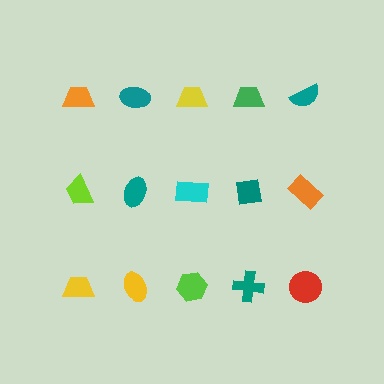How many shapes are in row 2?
5 shapes.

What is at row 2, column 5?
An orange rectangle.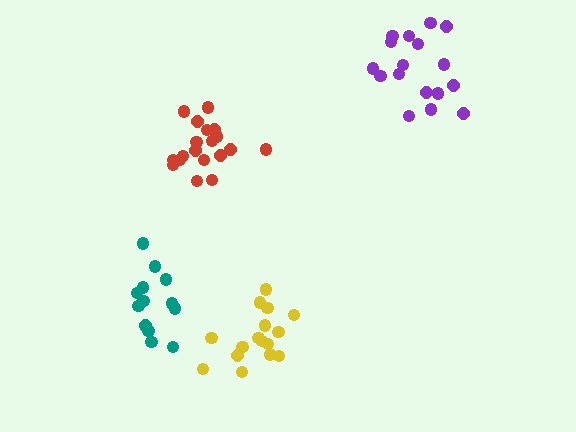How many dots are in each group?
Group 1: 14 dots, Group 2: 19 dots, Group 3: 17 dots, Group 4: 16 dots (66 total).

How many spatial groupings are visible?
There are 4 spatial groupings.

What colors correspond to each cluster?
The clusters are colored: teal, red, purple, yellow.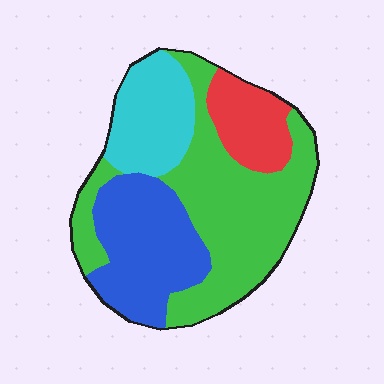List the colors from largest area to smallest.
From largest to smallest: green, blue, cyan, red.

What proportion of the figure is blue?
Blue covers 26% of the figure.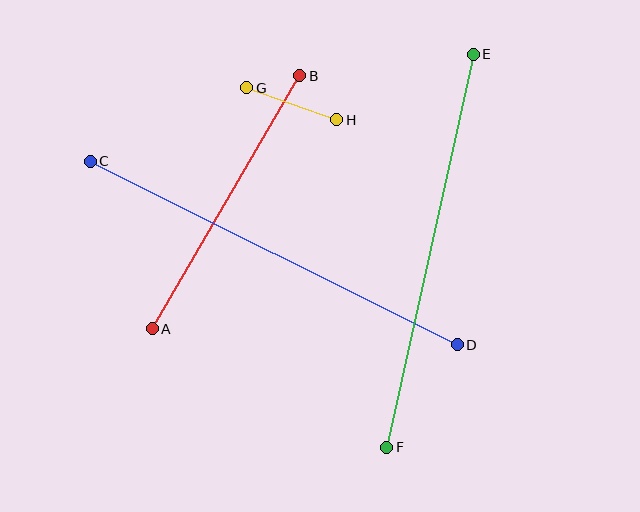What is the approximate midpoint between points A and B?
The midpoint is at approximately (226, 202) pixels.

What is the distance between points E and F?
The distance is approximately 402 pixels.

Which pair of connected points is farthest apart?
Points C and D are farthest apart.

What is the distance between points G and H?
The distance is approximately 96 pixels.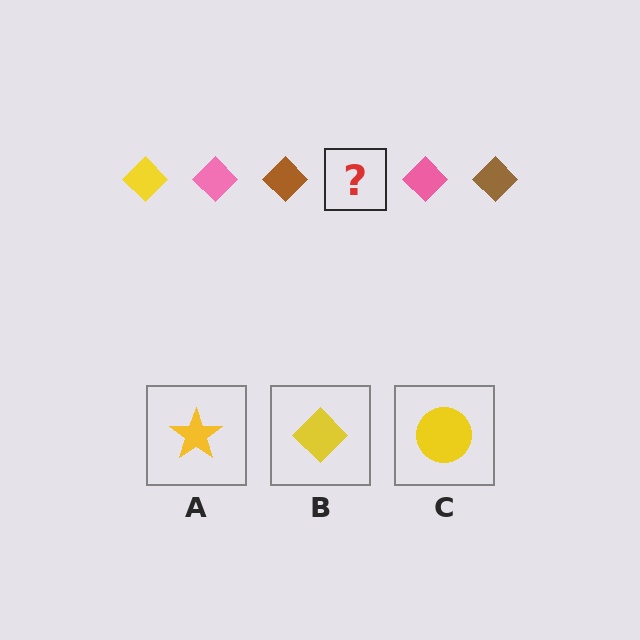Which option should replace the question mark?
Option B.